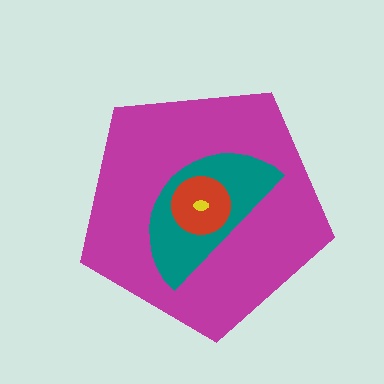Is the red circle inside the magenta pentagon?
Yes.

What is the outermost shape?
The magenta pentagon.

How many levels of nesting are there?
4.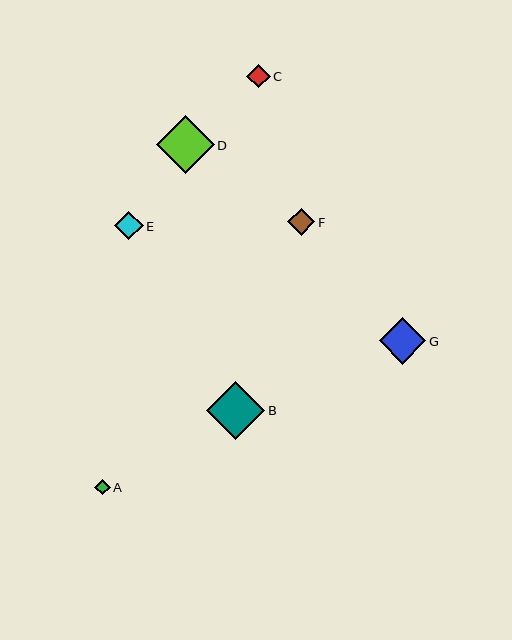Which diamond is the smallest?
Diamond A is the smallest with a size of approximately 15 pixels.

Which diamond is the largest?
Diamond B is the largest with a size of approximately 58 pixels.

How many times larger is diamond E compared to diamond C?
Diamond E is approximately 1.2 times the size of diamond C.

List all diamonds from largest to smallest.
From largest to smallest: B, D, G, E, F, C, A.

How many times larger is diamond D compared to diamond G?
Diamond D is approximately 1.2 times the size of diamond G.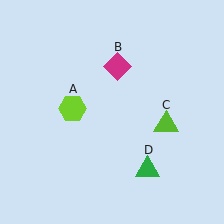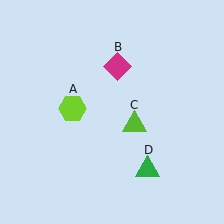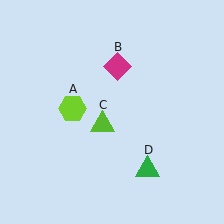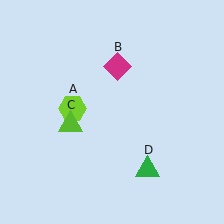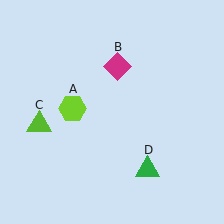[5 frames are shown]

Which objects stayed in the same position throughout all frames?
Lime hexagon (object A) and magenta diamond (object B) and green triangle (object D) remained stationary.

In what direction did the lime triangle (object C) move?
The lime triangle (object C) moved left.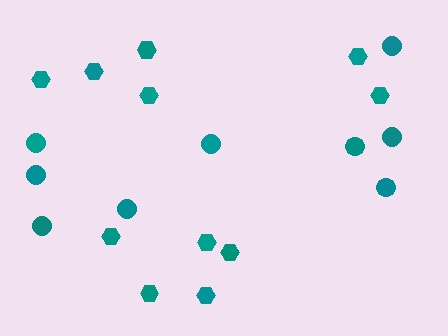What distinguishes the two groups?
There are 2 groups: one group of circles (9) and one group of hexagons (11).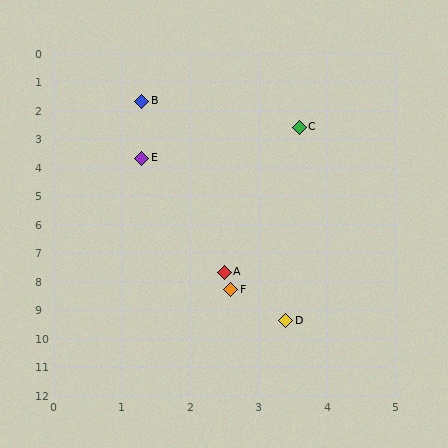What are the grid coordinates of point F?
Point F is at approximately (2.6, 8.3).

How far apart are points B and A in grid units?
Points B and A are about 6.1 grid units apart.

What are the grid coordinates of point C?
Point C is at approximately (3.6, 2.6).